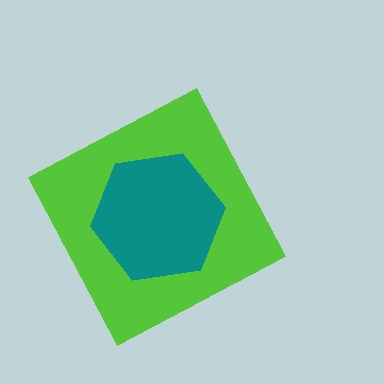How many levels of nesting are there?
2.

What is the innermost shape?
The teal hexagon.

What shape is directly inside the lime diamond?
The teal hexagon.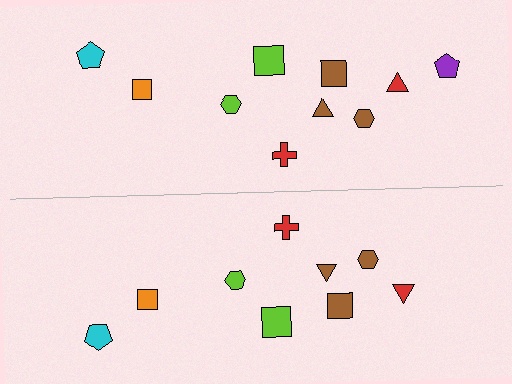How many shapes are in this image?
There are 19 shapes in this image.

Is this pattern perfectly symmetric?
No, the pattern is not perfectly symmetric. A purple pentagon is missing from the bottom side.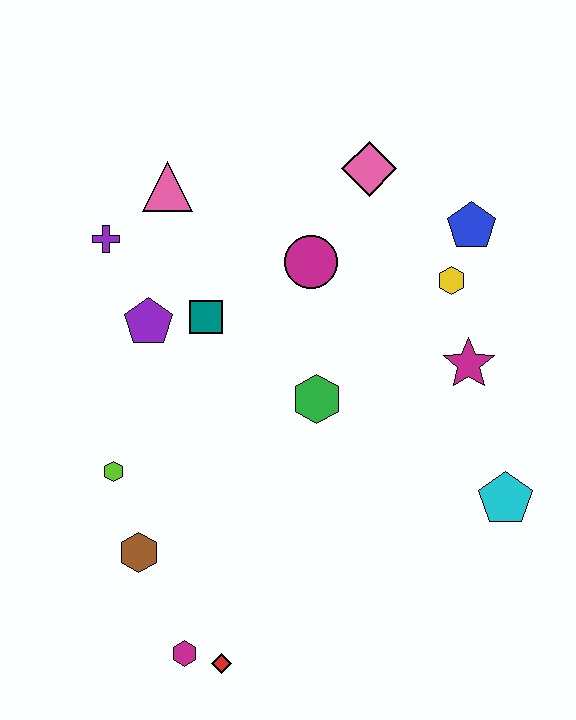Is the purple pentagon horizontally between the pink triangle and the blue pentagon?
No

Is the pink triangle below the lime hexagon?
No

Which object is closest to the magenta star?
The yellow hexagon is closest to the magenta star.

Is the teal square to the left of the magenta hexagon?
No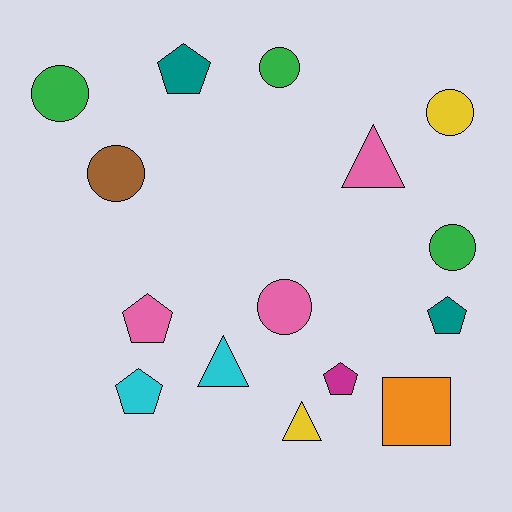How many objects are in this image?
There are 15 objects.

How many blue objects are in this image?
There are no blue objects.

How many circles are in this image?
There are 6 circles.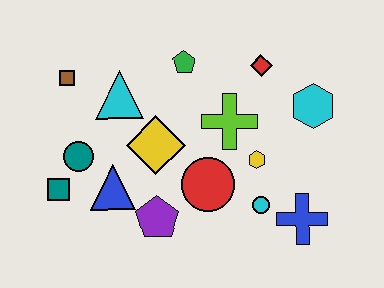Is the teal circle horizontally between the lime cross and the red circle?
No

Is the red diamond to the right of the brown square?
Yes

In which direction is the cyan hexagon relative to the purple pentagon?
The cyan hexagon is to the right of the purple pentagon.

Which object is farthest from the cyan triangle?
The blue cross is farthest from the cyan triangle.